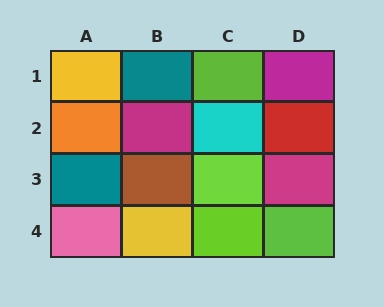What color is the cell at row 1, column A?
Yellow.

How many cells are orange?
1 cell is orange.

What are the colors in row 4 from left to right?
Pink, yellow, lime, lime.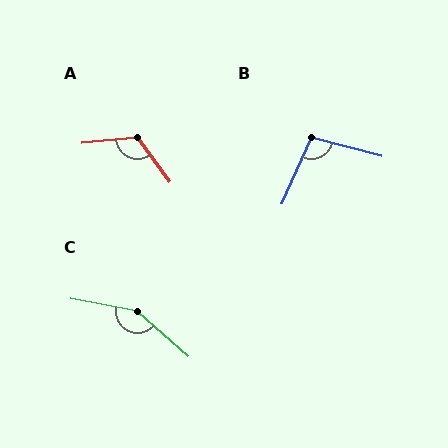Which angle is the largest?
C, at approximately 149 degrees.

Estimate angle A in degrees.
Approximately 121 degrees.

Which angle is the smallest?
B, at approximately 100 degrees.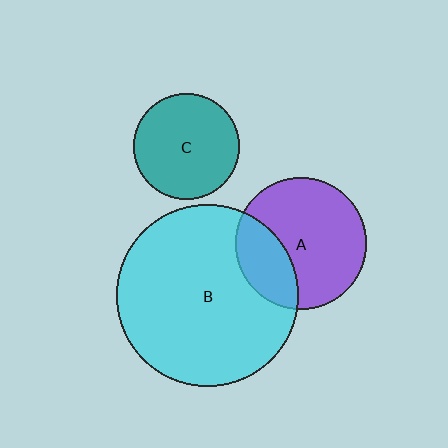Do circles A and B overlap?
Yes.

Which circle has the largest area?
Circle B (cyan).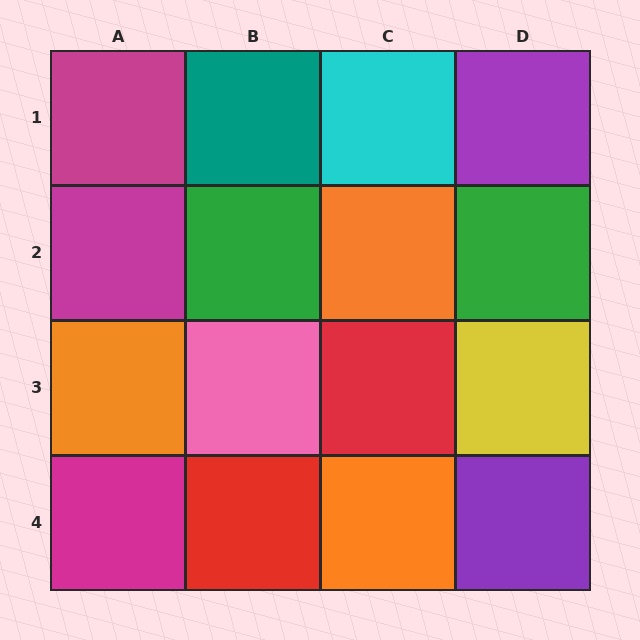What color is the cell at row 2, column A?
Magenta.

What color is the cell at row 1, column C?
Cyan.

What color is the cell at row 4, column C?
Orange.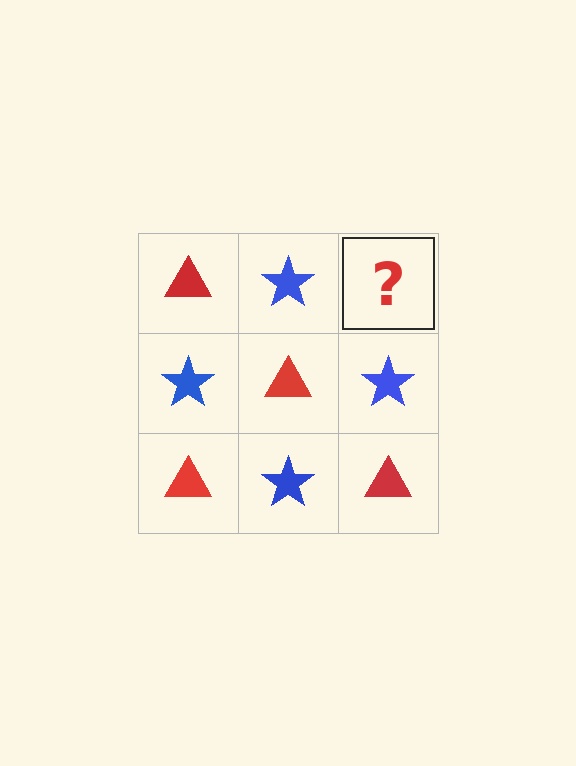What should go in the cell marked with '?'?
The missing cell should contain a red triangle.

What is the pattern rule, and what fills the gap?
The rule is that it alternates red triangle and blue star in a checkerboard pattern. The gap should be filled with a red triangle.